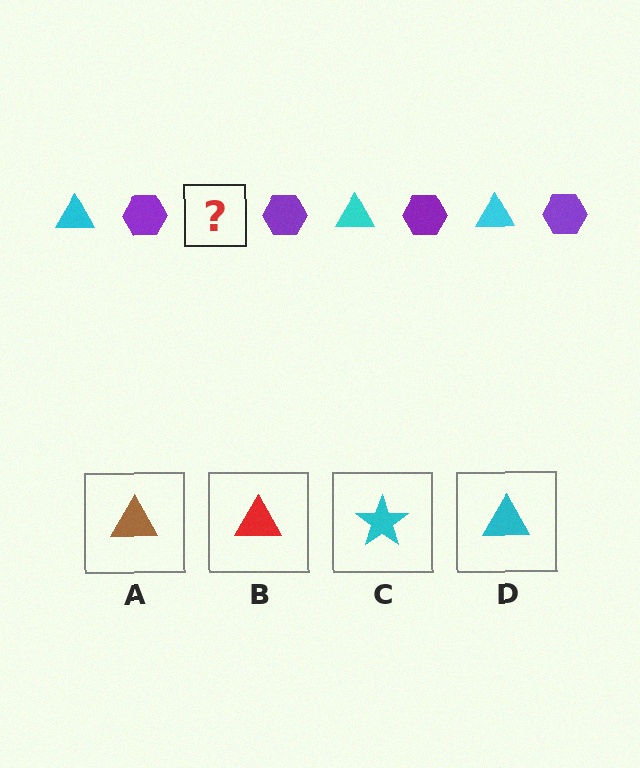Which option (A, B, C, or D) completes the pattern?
D.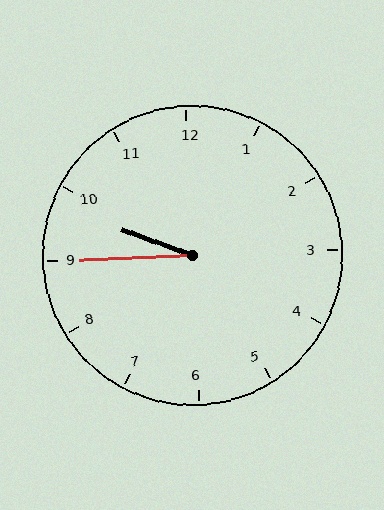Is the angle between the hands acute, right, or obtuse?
It is acute.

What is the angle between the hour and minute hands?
Approximately 22 degrees.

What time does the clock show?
9:45.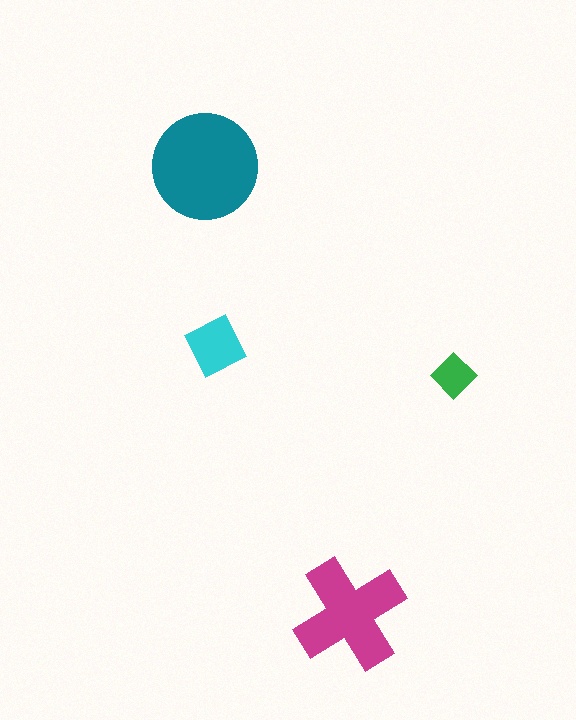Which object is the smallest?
The green diamond.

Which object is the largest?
The teal circle.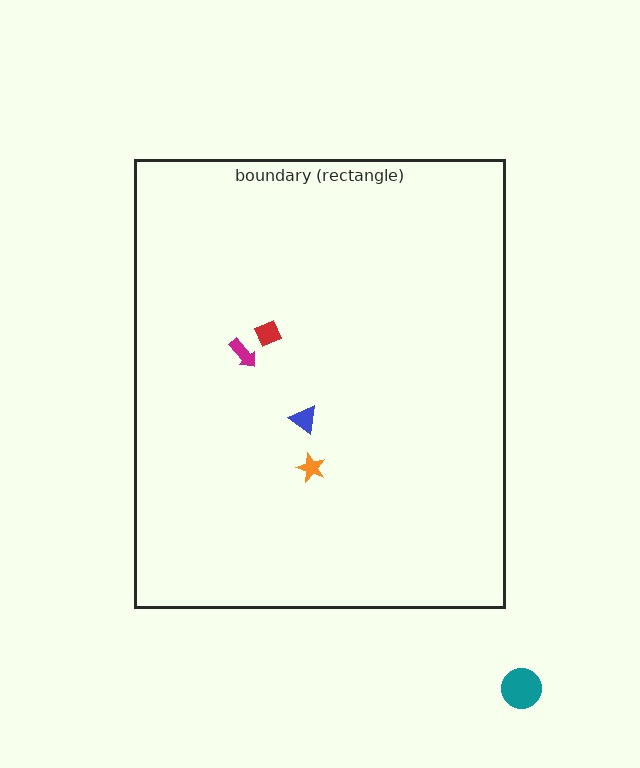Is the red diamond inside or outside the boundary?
Inside.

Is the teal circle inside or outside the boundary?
Outside.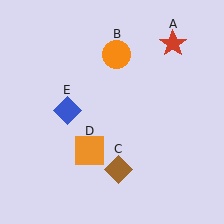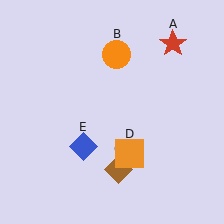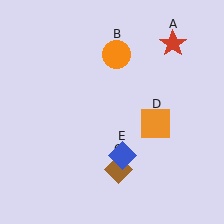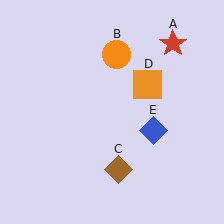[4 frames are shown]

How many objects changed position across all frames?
2 objects changed position: orange square (object D), blue diamond (object E).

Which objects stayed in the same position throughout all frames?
Red star (object A) and orange circle (object B) and brown diamond (object C) remained stationary.